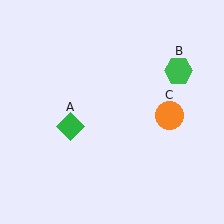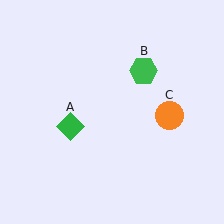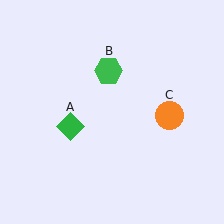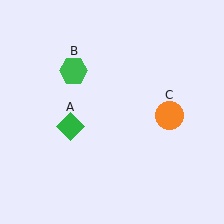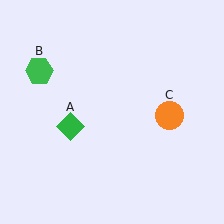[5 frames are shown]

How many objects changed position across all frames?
1 object changed position: green hexagon (object B).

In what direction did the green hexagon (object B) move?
The green hexagon (object B) moved left.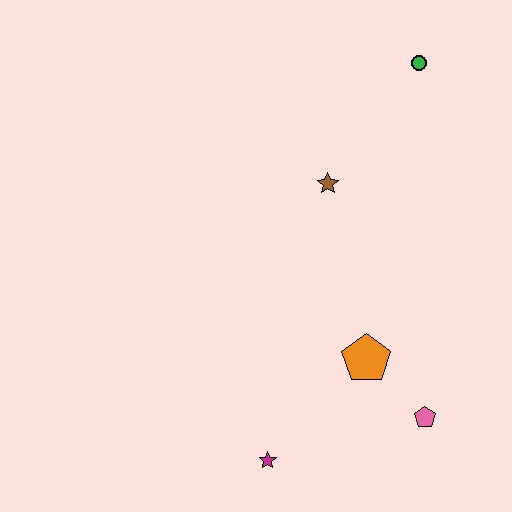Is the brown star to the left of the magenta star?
No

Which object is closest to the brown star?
The green circle is closest to the brown star.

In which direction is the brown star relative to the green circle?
The brown star is below the green circle.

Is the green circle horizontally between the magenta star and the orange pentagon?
No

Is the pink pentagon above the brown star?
No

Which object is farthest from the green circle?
The magenta star is farthest from the green circle.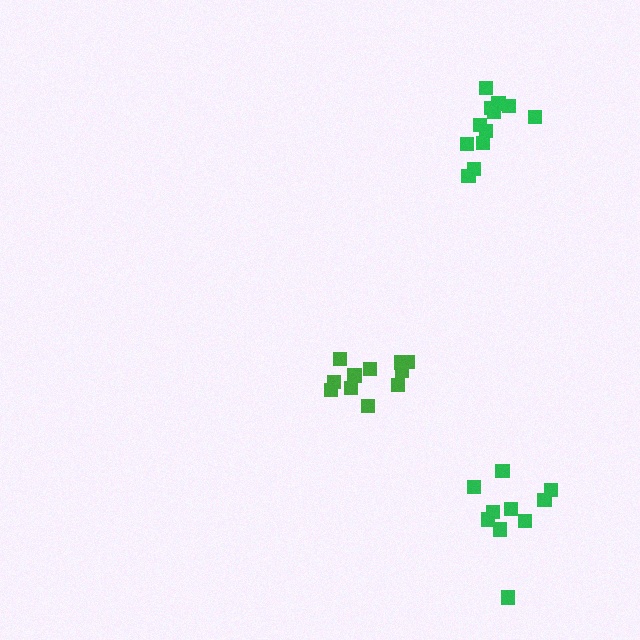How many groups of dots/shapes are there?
There are 3 groups.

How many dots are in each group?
Group 1: 11 dots, Group 2: 12 dots, Group 3: 10 dots (33 total).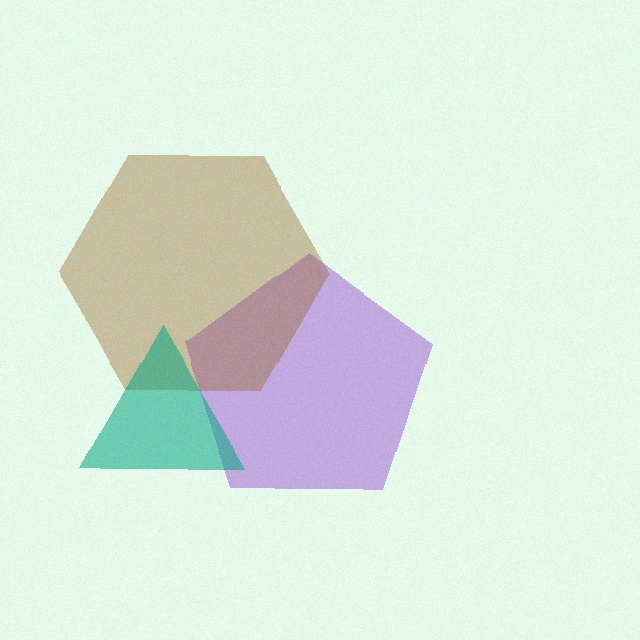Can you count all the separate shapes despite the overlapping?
Yes, there are 3 separate shapes.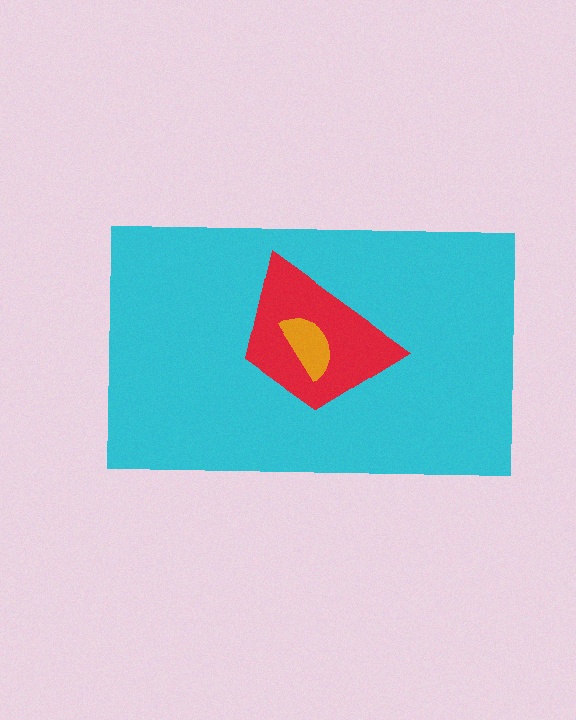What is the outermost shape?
The cyan rectangle.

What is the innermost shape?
The orange semicircle.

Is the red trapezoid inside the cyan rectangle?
Yes.